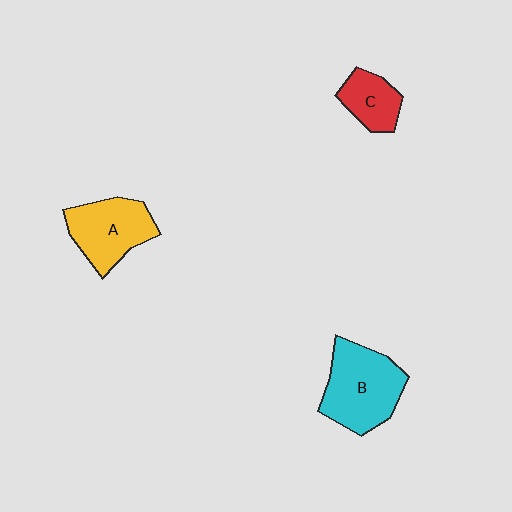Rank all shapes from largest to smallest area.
From largest to smallest: B (cyan), A (yellow), C (red).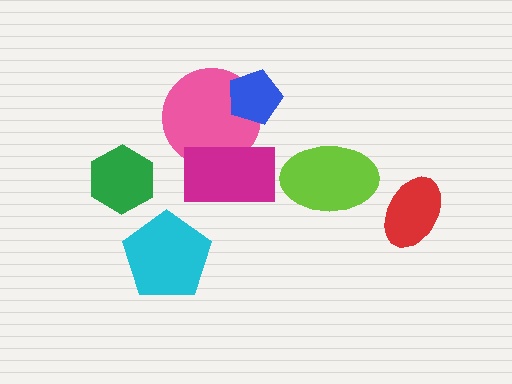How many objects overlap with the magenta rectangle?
1 object overlaps with the magenta rectangle.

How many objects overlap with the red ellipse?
0 objects overlap with the red ellipse.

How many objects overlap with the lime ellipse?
0 objects overlap with the lime ellipse.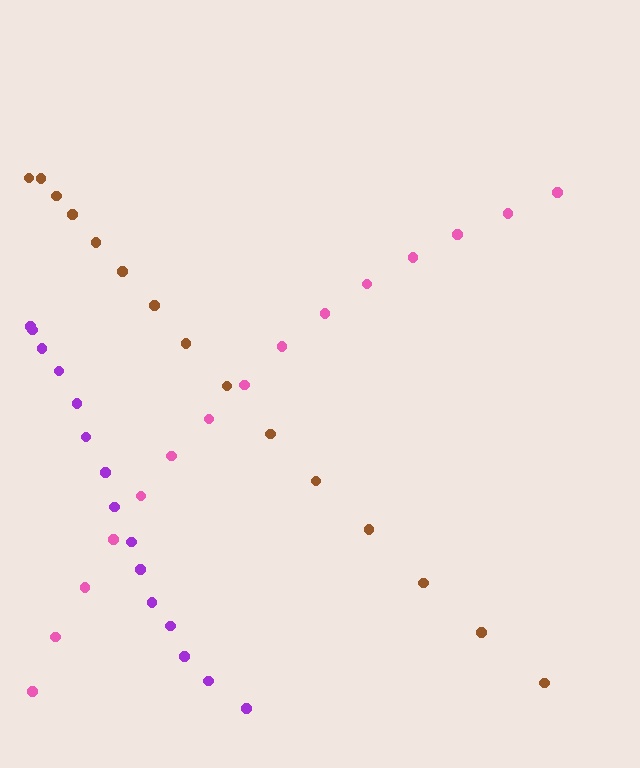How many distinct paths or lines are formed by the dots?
There are 3 distinct paths.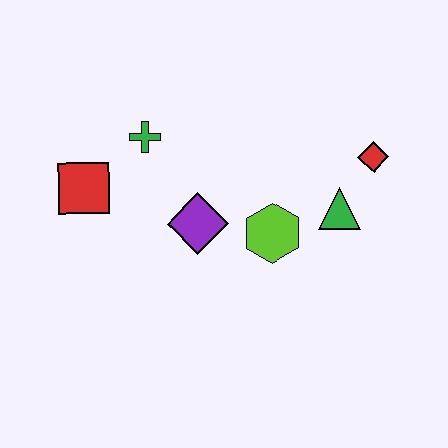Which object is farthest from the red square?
The red diamond is farthest from the red square.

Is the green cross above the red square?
Yes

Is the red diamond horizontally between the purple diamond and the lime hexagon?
No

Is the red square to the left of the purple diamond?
Yes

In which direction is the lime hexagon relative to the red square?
The lime hexagon is to the right of the red square.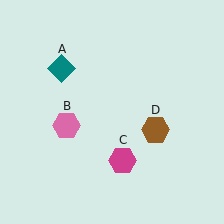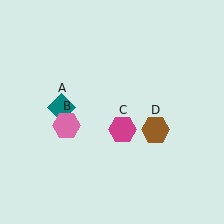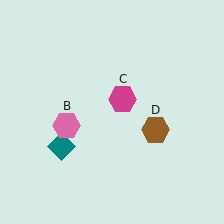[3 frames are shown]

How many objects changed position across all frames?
2 objects changed position: teal diamond (object A), magenta hexagon (object C).